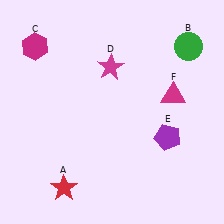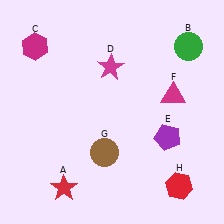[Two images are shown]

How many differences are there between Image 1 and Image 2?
There are 2 differences between the two images.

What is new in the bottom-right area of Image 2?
A red hexagon (H) was added in the bottom-right area of Image 2.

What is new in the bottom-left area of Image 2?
A brown circle (G) was added in the bottom-left area of Image 2.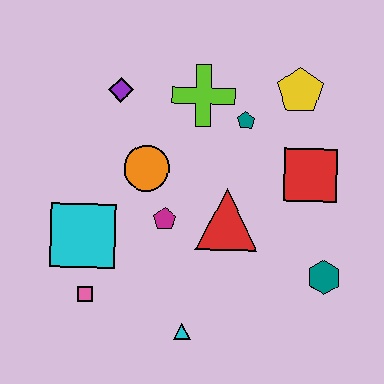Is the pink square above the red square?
No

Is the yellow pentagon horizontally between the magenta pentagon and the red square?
Yes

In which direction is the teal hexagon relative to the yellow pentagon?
The teal hexagon is below the yellow pentagon.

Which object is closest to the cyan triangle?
The pink square is closest to the cyan triangle.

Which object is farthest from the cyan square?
The yellow pentagon is farthest from the cyan square.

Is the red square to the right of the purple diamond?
Yes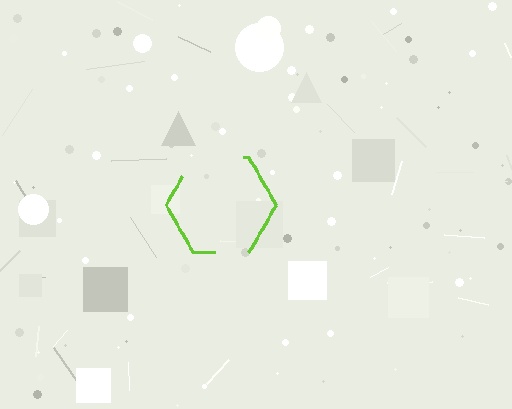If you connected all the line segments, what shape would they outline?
They would outline a hexagon.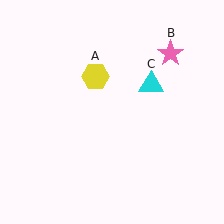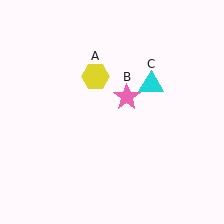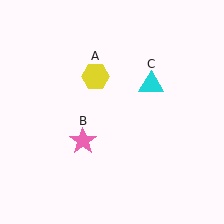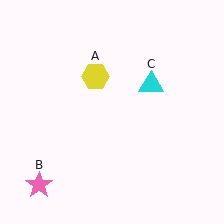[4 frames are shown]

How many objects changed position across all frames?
1 object changed position: pink star (object B).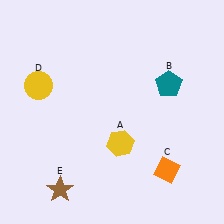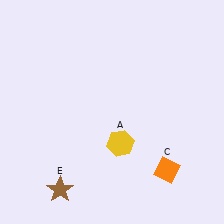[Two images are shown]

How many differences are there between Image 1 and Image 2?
There are 2 differences between the two images.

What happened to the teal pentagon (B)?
The teal pentagon (B) was removed in Image 2. It was in the top-right area of Image 1.